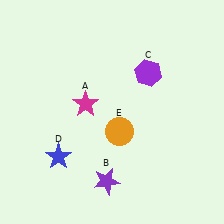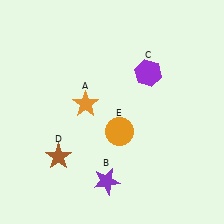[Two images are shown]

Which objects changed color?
A changed from magenta to orange. D changed from blue to brown.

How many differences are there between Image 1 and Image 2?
There are 2 differences between the two images.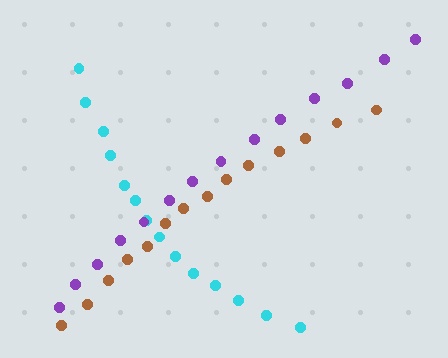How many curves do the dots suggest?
There are 3 distinct paths.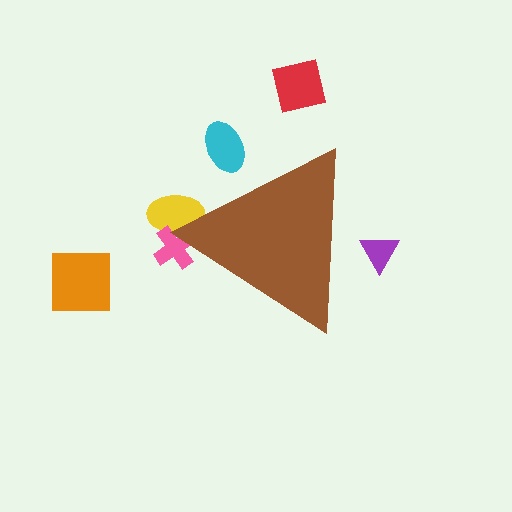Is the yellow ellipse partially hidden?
Yes, the yellow ellipse is partially hidden behind the brown triangle.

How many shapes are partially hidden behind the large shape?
4 shapes are partially hidden.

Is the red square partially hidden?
No, the red square is fully visible.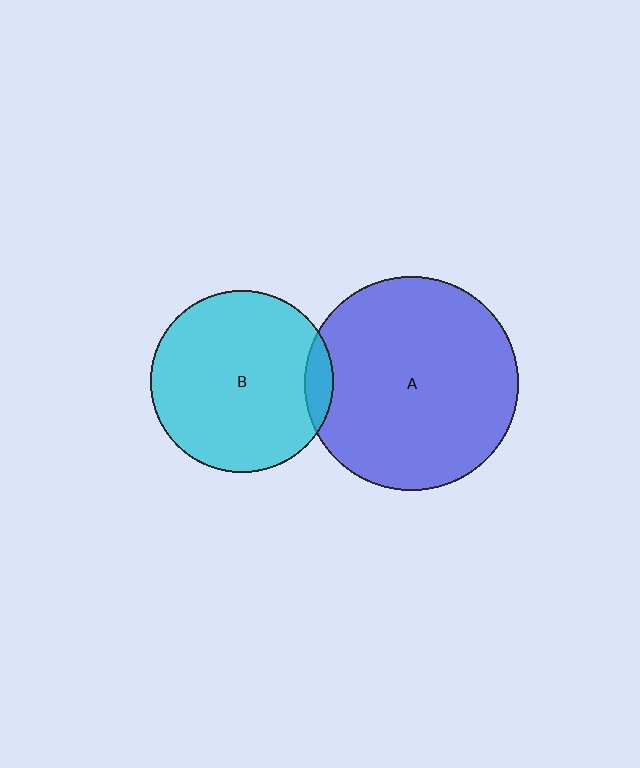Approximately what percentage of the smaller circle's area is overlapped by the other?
Approximately 10%.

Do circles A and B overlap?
Yes.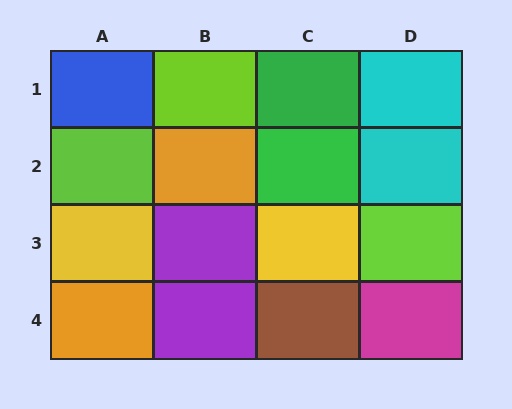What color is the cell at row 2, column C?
Green.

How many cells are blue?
1 cell is blue.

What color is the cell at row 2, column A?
Lime.